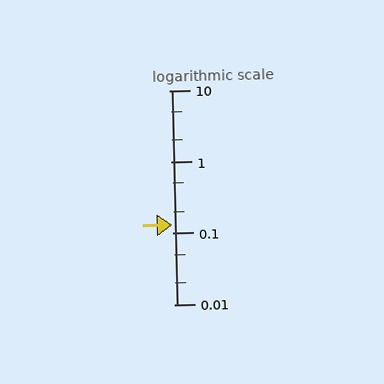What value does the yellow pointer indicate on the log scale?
The pointer indicates approximately 0.13.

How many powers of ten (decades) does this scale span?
The scale spans 3 decades, from 0.01 to 10.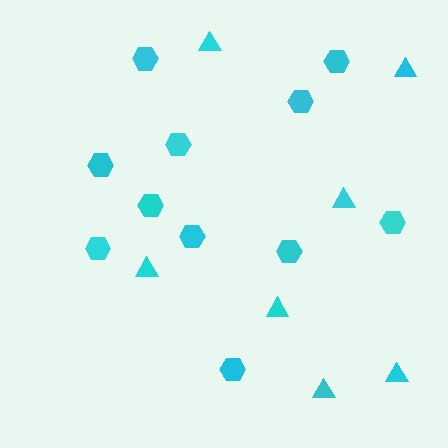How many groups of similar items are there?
There are 2 groups: one group of triangles (7) and one group of hexagons (11).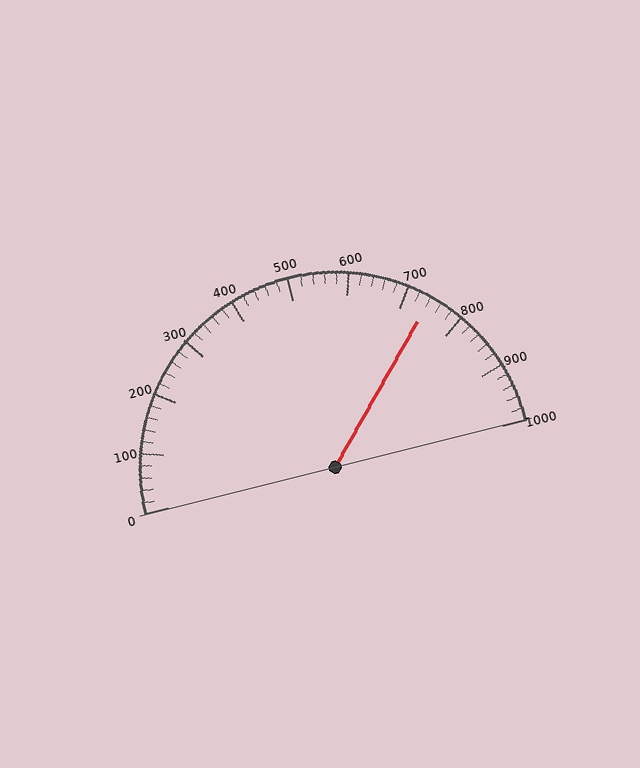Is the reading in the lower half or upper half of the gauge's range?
The reading is in the upper half of the range (0 to 1000).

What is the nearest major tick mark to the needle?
The nearest major tick mark is 700.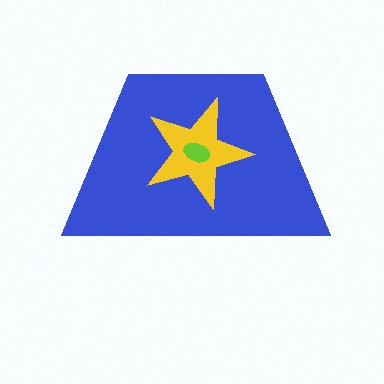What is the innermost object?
The lime ellipse.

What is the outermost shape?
The blue trapezoid.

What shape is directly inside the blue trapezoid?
The yellow star.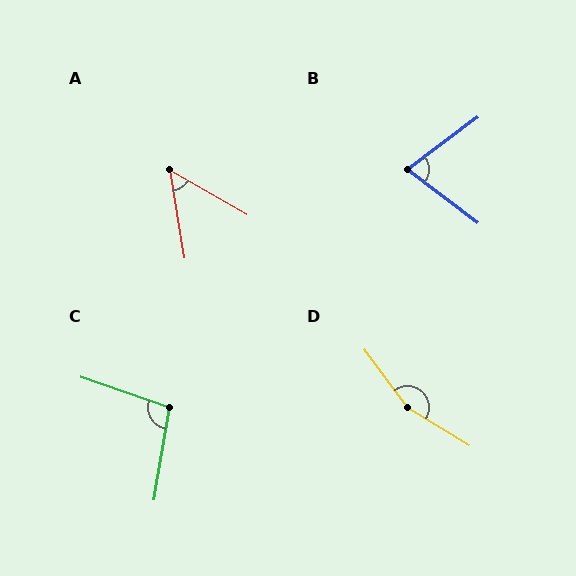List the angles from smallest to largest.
A (51°), B (74°), C (100°), D (158°).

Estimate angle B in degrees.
Approximately 74 degrees.